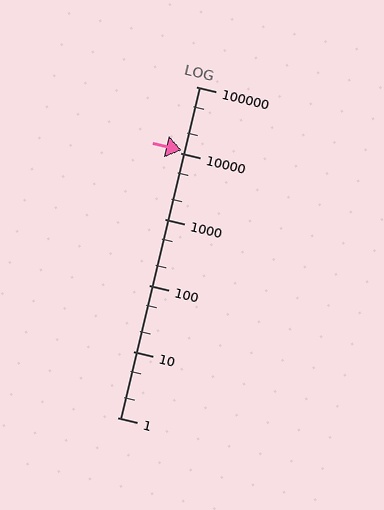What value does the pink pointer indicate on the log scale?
The pointer indicates approximately 11000.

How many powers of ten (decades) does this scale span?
The scale spans 5 decades, from 1 to 100000.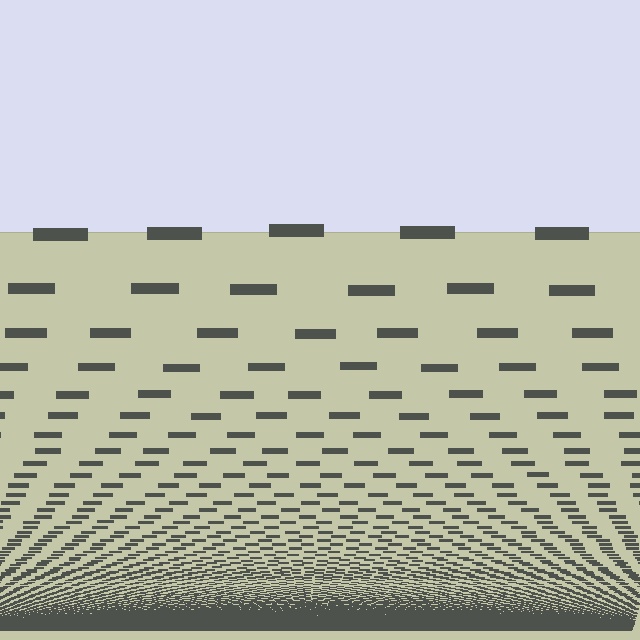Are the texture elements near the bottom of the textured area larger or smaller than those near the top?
Smaller. The gradient is inverted — elements near the bottom are smaller and denser.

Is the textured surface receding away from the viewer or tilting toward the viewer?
The surface appears to tilt toward the viewer. Texture elements get larger and sparser toward the top.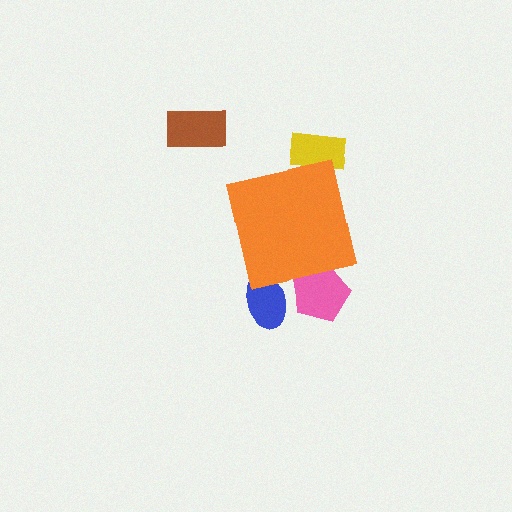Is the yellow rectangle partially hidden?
Yes, the yellow rectangle is partially hidden behind the orange square.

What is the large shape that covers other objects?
An orange square.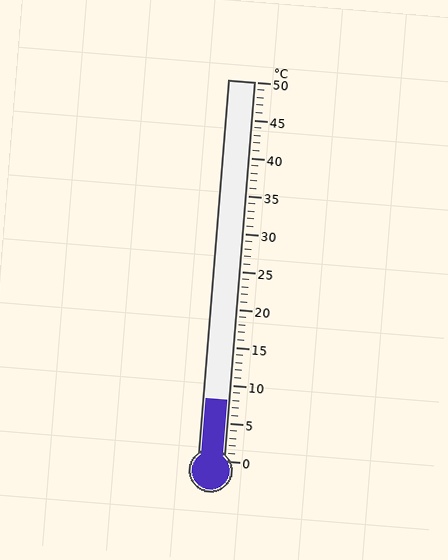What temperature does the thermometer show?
The thermometer shows approximately 8°C.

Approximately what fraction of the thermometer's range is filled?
The thermometer is filled to approximately 15% of its range.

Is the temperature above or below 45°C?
The temperature is below 45°C.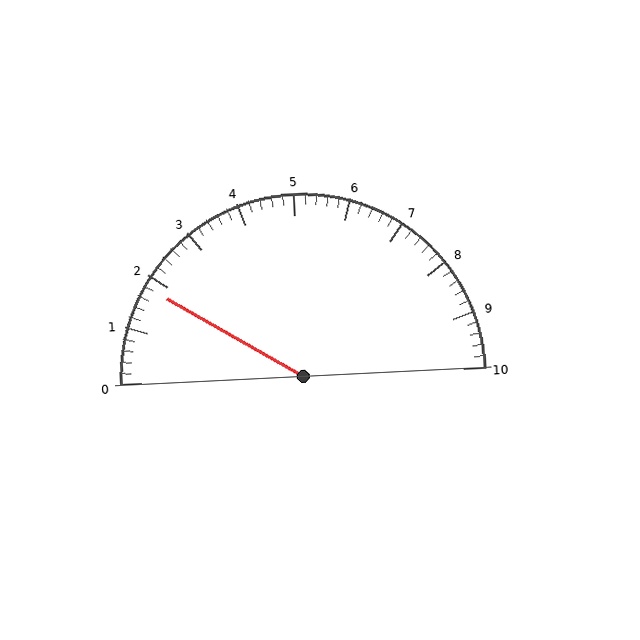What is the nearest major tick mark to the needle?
The nearest major tick mark is 2.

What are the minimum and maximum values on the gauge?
The gauge ranges from 0 to 10.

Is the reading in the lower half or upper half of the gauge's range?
The reading is in the lower half of the range (0 to 10).